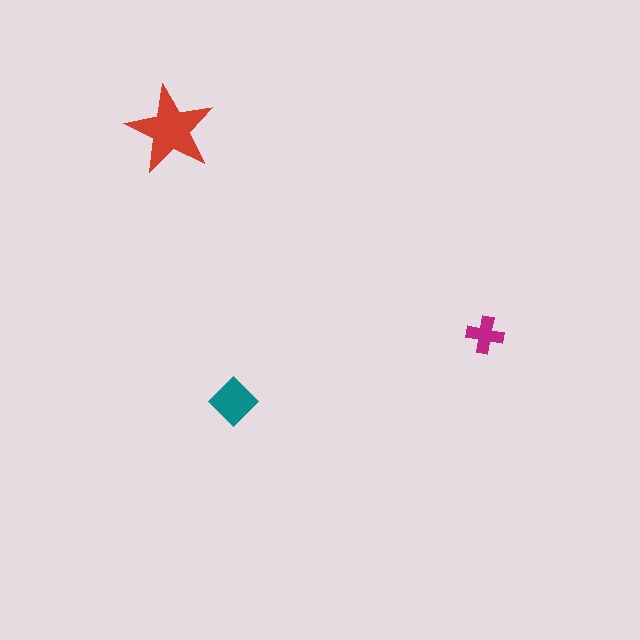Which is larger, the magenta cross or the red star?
The red star.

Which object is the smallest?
The magenta cross.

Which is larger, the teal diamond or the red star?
The red star.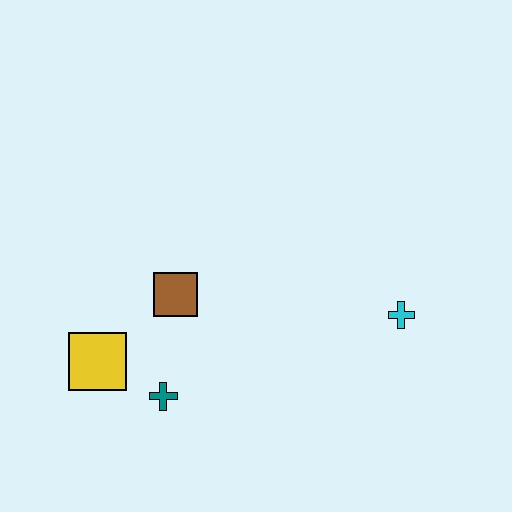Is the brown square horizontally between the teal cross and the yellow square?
No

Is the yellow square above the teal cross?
Yes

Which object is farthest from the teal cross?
The cyan cross is farthest from the teal cross.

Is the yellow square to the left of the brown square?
Yes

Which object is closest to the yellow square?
The teal cross is closest to the yellow square.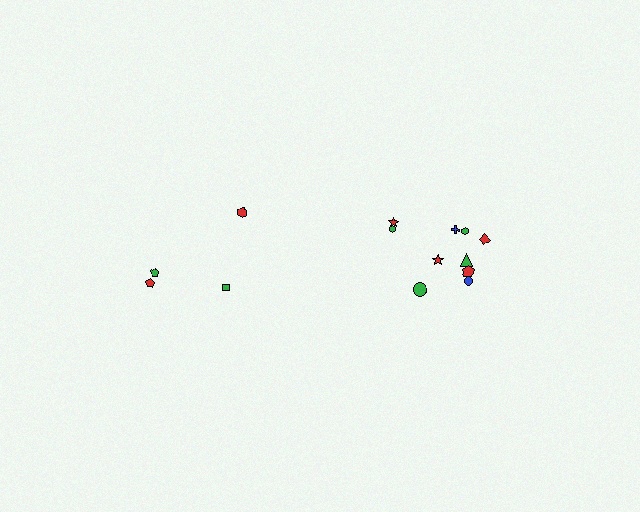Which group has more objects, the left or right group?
The right group.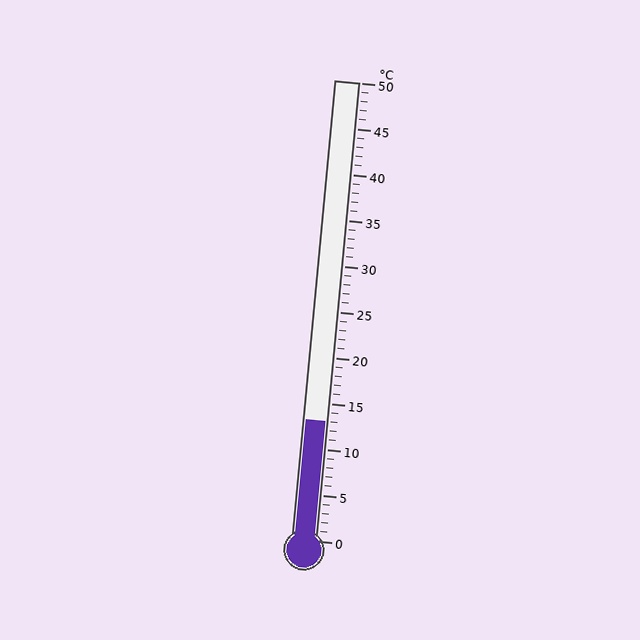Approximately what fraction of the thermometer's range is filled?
The thermometer is filled to approximately 25% of its range.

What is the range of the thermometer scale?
The thermometer scale ranges from 0°C to 50°C.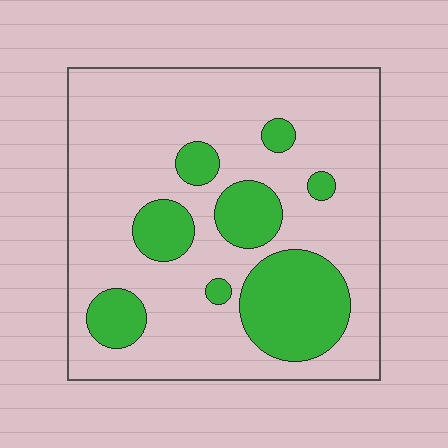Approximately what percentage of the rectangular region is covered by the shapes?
Approximately 25%.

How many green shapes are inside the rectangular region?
8.